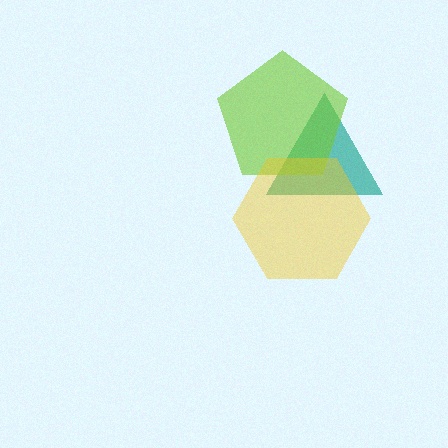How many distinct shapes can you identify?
There are 3 distinct shapes: a teal triangle, a lime pentagon, a yellow hexagon.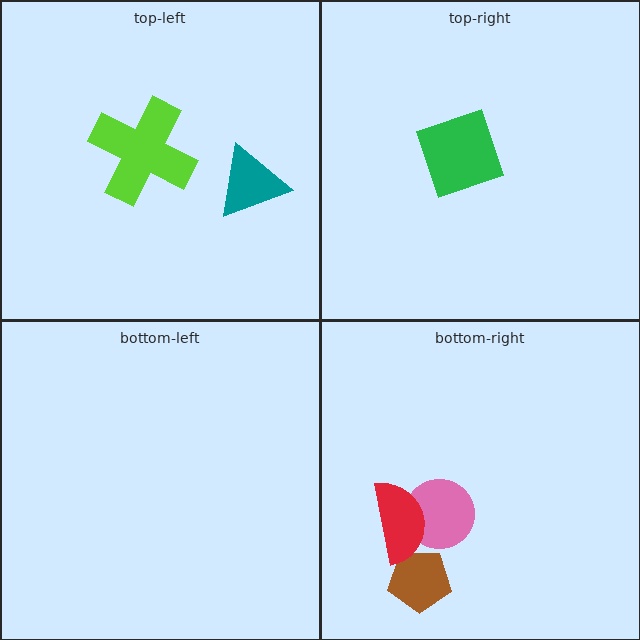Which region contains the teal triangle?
The top-left region.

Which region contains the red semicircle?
The bottom-right region.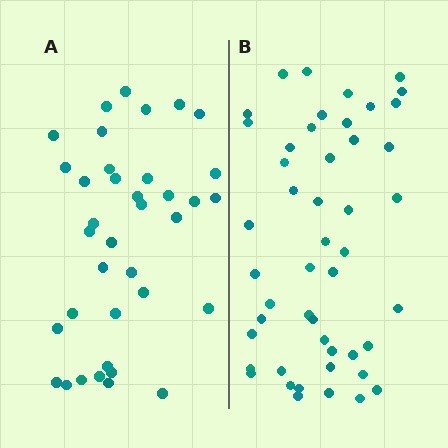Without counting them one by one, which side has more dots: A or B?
Region B (the right region) has more dots.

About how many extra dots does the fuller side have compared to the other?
Region B has roughly 12 or so more dots than region A.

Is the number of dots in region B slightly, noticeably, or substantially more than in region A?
Region B has noticeably more, but not dramatically so. The ratio is roughly 1.3 to 1.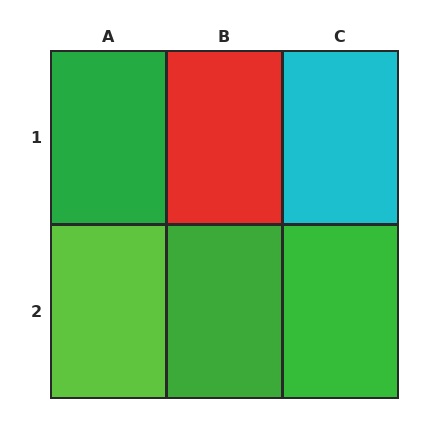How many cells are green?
3 cells are green.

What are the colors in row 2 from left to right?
Lime, green, green.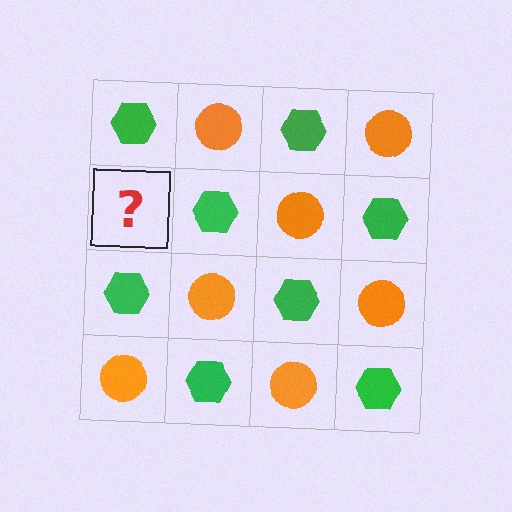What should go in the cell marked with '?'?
The missing cell should contain an orange circle.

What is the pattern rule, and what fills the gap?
The rule is that it alternates green hexagon and orange circle in a checkerboard pattern. The gap should be filled with an orange circle.